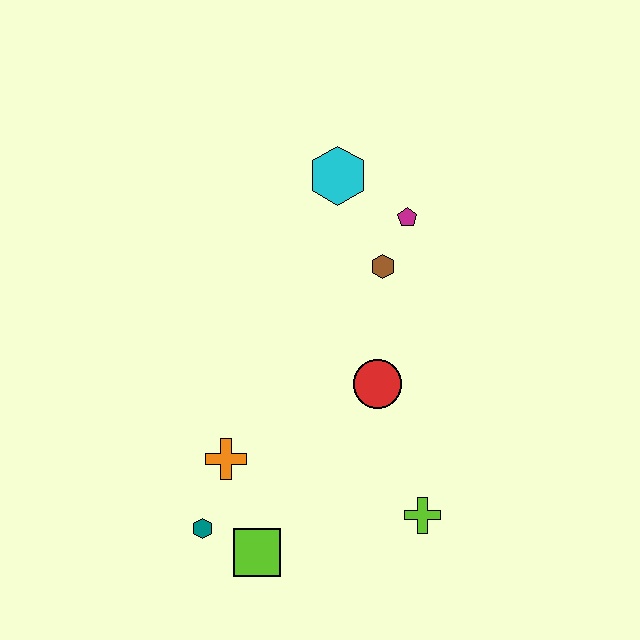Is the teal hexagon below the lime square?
No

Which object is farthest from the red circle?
The teal hexagon is farthest from the red circle.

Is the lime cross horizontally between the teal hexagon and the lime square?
No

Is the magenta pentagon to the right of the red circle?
Yes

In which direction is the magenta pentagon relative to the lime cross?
The magenta pentagon is above the lime cross.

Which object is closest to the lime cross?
The red circle is closest to the lime cross.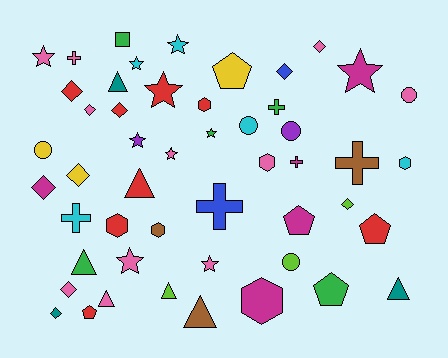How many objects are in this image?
There are 50 objects.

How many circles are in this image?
There are 5 circles.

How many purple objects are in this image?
There are 2 purple objects.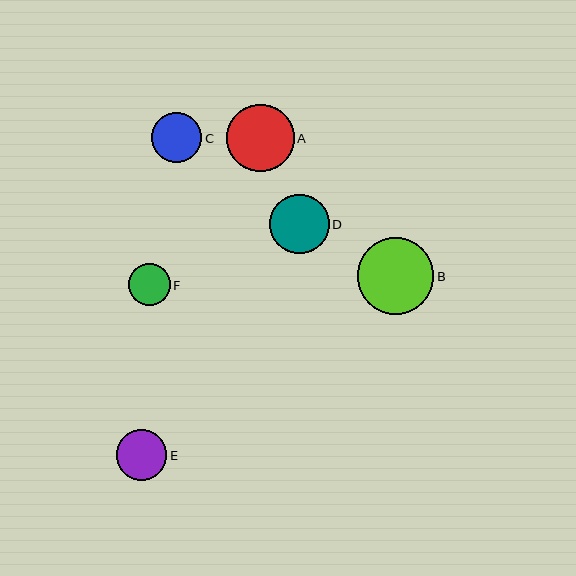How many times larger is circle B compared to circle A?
Circle B is approximately 1.1 times the size of circle A.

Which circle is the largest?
Circle B is the largest with a size of approximately 76 pixels.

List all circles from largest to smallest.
From largest to smallest: B, A, D, E, C, F.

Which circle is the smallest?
Circle F is the smallest with a size of approximately 42 pixels.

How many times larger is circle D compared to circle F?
Circle D is approximately 1.4 times the size of circle F.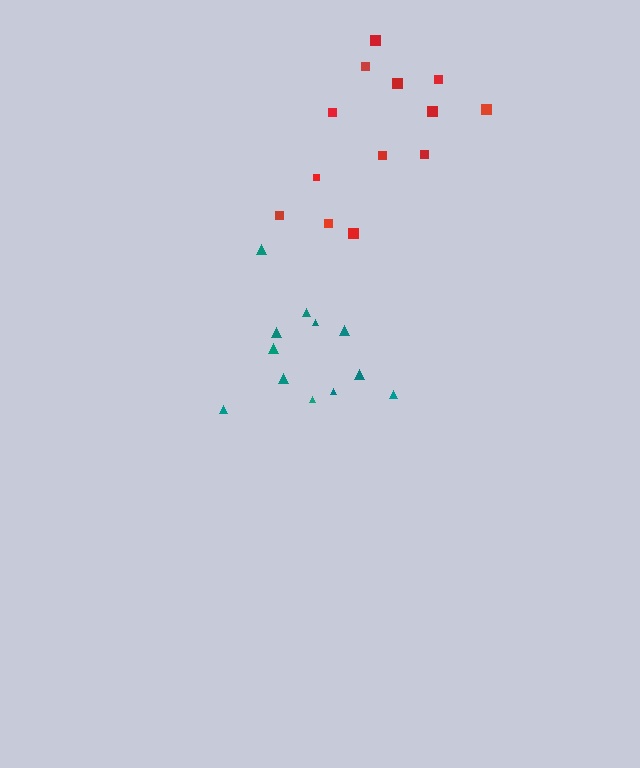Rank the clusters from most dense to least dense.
red, teal.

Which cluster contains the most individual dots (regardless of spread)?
Red (13).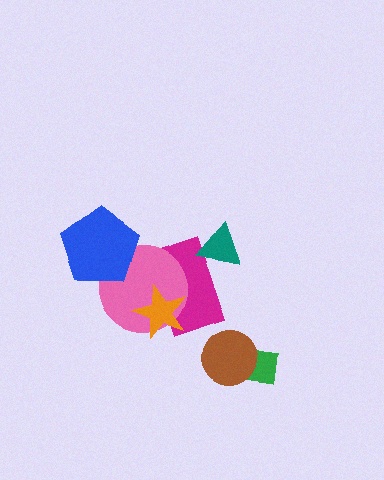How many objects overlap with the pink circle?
3 objects overlap with the pink circle.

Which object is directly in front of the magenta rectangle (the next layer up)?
The pink circle is directly in front of the magenta rectangle.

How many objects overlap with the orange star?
2 objects overlap with the orange star.